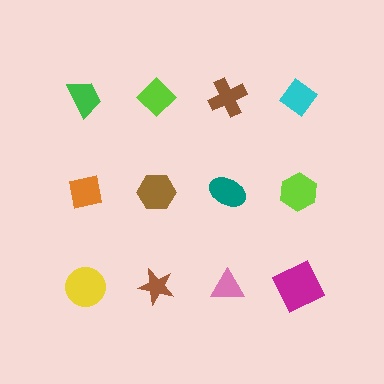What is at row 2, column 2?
A brown hexagon.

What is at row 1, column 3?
A brown cross.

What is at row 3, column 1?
A yellow circle.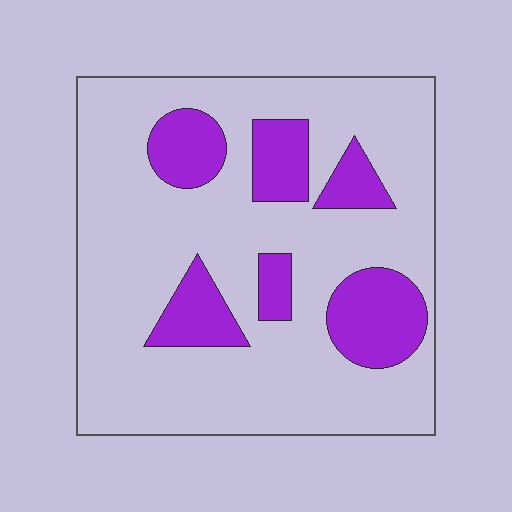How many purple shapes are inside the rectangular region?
6.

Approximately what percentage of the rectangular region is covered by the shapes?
Approximately 20%.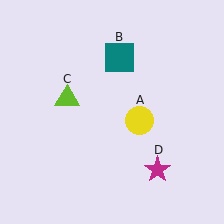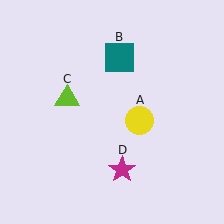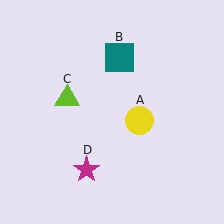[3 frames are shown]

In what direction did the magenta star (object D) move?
The magenta star (object D) moved left.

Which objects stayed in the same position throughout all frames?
Yellow circle (object A) and teal square (object B) and lime triangle (object C) remained stationary.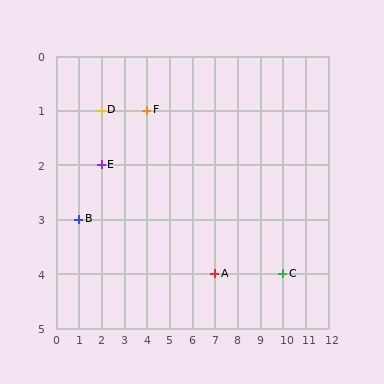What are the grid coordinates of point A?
Point A is at grid coordinates (7, 4).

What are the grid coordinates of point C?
Point C is at grid coordinates (10, 4).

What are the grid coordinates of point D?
Point D is at grid coordinates (2, 1).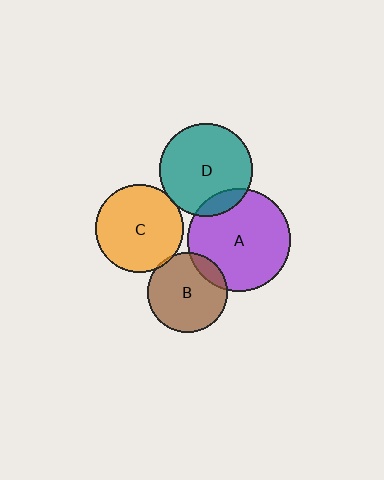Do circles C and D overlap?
Yes.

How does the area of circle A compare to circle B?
Approximately 1.6 times.